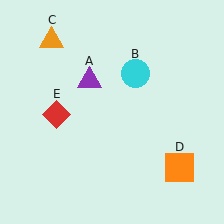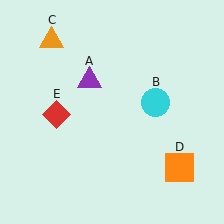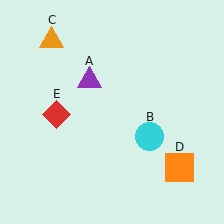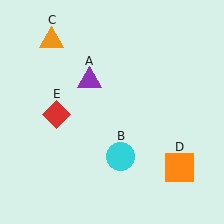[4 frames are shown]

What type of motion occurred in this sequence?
The cyan circle (object B) rotated clockwise around the center of the scene.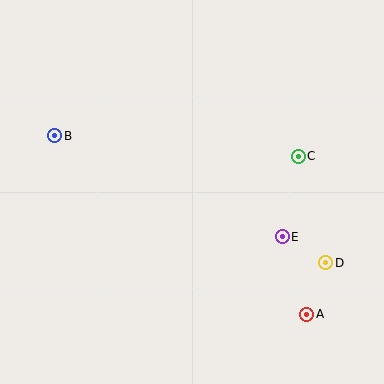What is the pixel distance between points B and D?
The distance between B and D is 299 pixels.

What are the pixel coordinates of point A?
Point A is at (307, 314).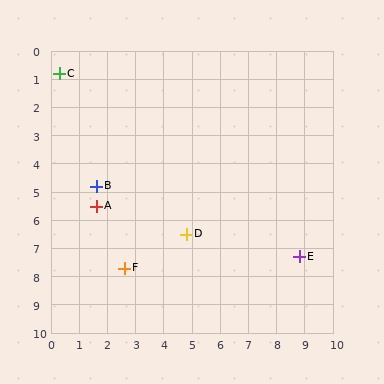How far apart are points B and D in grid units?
Points B and D are about 3.6 grid units apart.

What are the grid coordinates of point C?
Point C is at approximately (0.3, 0.8).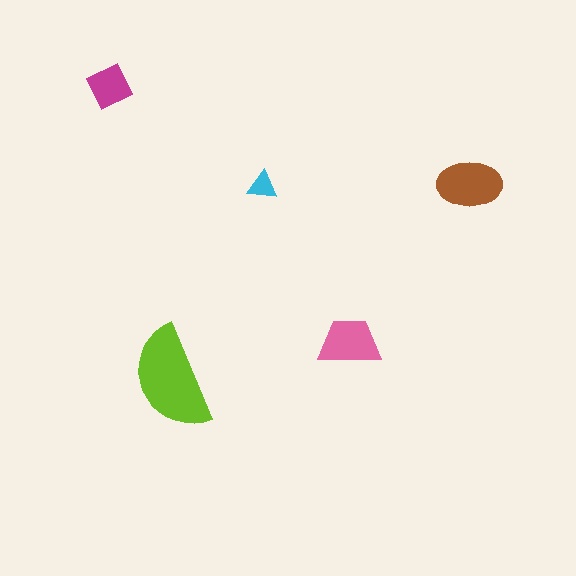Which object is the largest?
The lime semicircle.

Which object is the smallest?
The cyan triangle.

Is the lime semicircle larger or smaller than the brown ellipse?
Larger.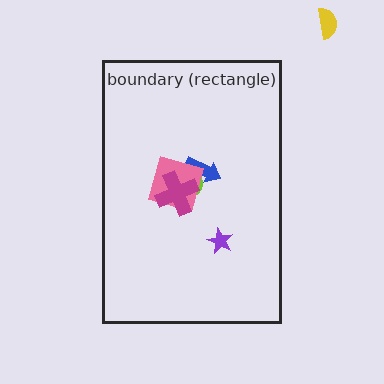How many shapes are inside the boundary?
5 inside, 1 outside.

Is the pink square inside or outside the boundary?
Inside.